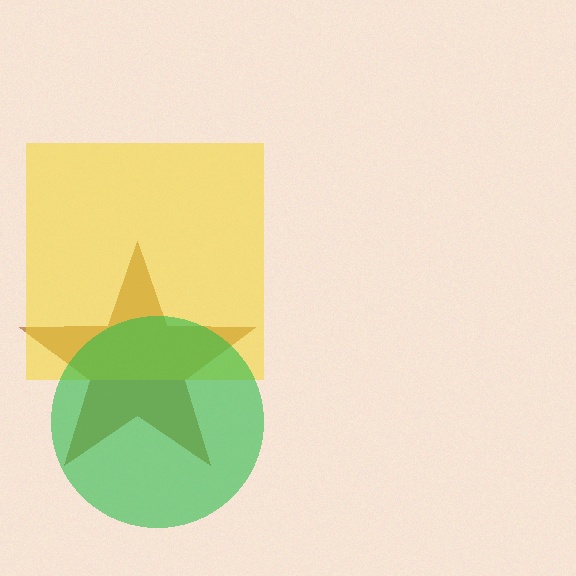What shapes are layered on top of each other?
The layered shapes are: a brown star, a yellow square, a green circle.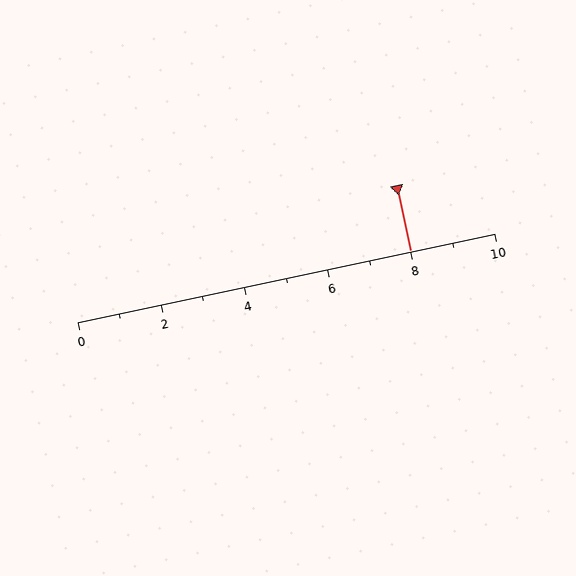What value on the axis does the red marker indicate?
The marker indicates approximately 8.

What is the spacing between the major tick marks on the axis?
The major ticks are spaced 2 apart.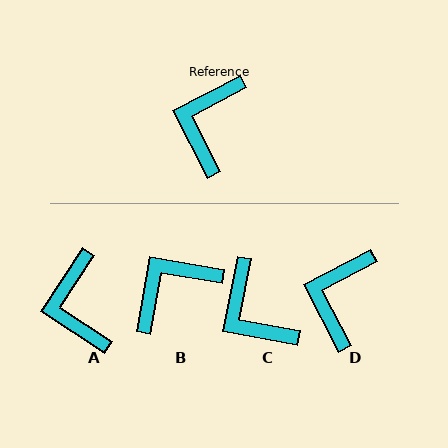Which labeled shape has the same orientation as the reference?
D.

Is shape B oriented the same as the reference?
No, it is off by about 37 degrees.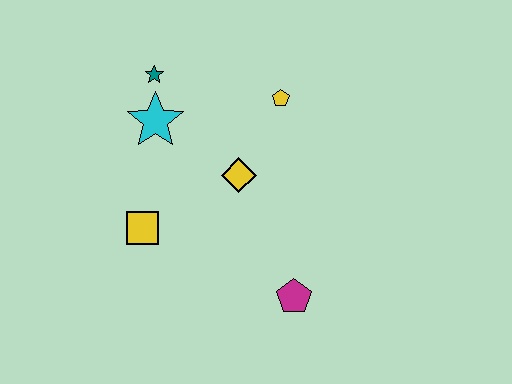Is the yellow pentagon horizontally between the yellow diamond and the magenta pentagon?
Yes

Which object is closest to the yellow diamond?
The yellow pentagon is closest to the yellow diamond.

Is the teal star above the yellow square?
Yes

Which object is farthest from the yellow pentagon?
The magenta pentagon is farthest from the yellow pentagon.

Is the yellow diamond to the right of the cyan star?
Yes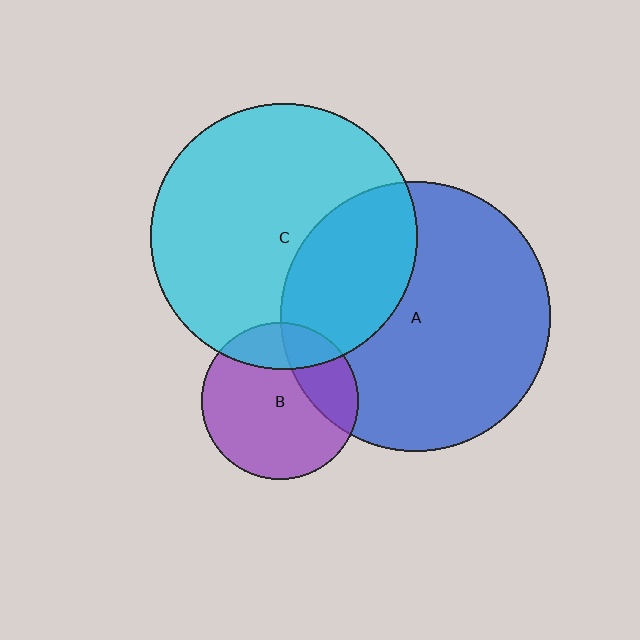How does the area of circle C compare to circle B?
Approximately 2.9 times.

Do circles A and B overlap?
Yes.